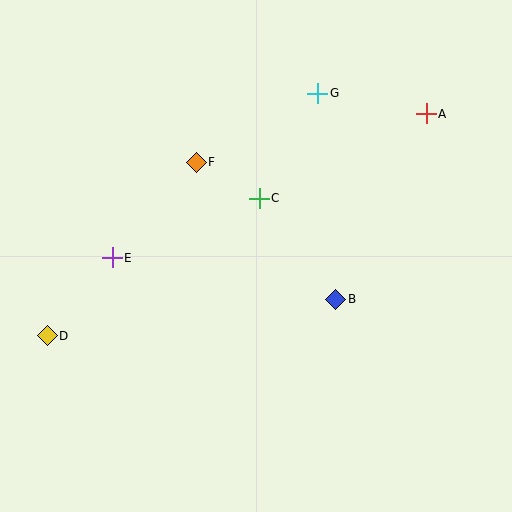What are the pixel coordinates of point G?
Point G is at (318, 93).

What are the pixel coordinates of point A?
Point A is at (426, 114).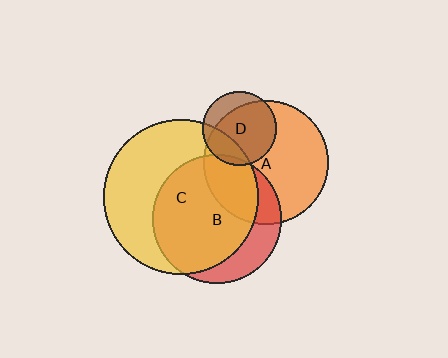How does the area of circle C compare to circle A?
Approximately 1.6 times.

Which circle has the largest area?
Circle C (yellow).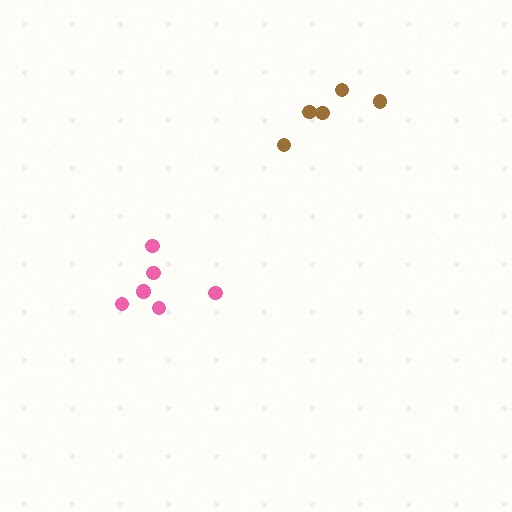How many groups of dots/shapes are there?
There are 2 groups.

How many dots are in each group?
Group 1: 5 dots, Group 2: 6 dots (11 total).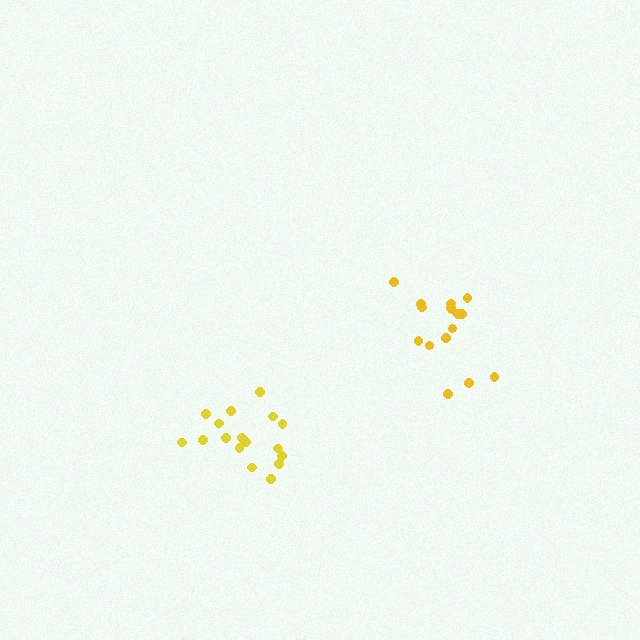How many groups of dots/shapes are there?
There are 2 groups.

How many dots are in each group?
Group 1: 16 dots, Group 2: 17 dots (33 total).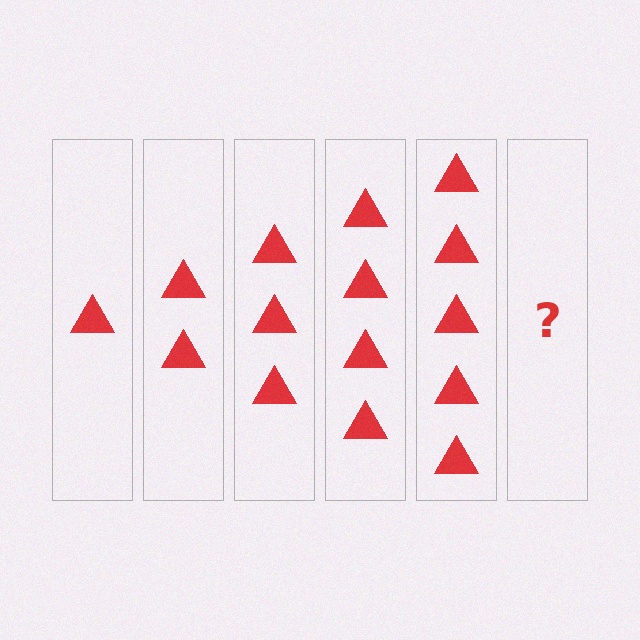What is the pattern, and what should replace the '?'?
The pattern is that each step adds one more triangle. The '?' should be 6 triangles.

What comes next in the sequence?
The next element should be 6 triangles.